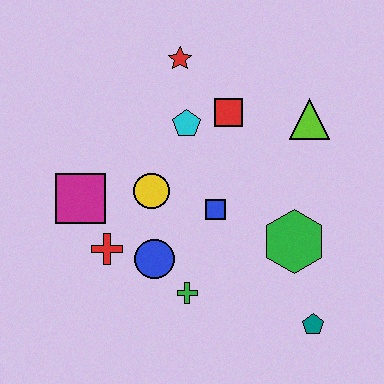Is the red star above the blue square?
Yes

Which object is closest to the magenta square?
The red cross is closest to the magenta square.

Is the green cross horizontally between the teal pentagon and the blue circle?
Yes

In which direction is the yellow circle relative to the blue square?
The yellow circle is to the left of the blue square.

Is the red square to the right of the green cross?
Yes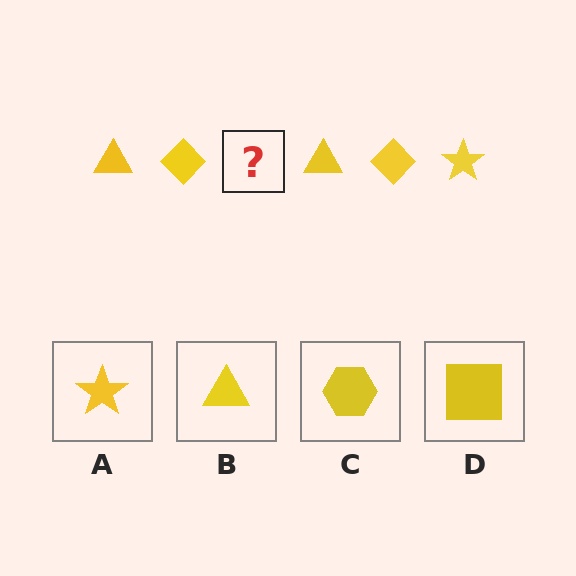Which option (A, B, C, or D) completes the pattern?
A.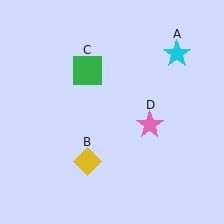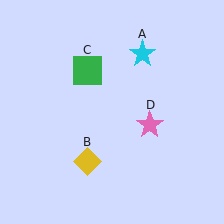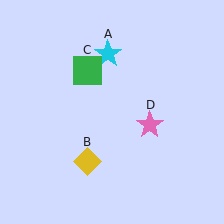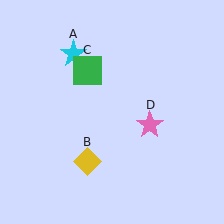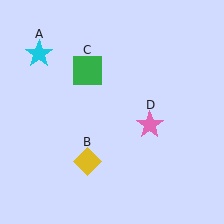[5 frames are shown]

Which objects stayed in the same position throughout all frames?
Yellow diamond (object B) and green square (object C) and pink star (object D) remained stationary.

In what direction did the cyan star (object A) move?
The cyan star (object A) moved left.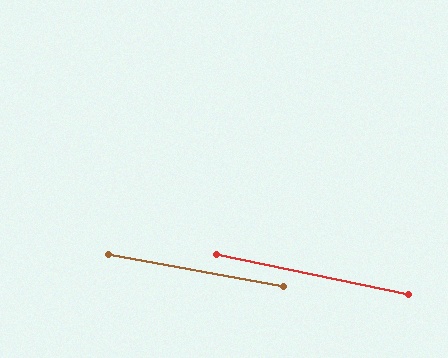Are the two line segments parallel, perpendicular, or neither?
Parallel — their directions differ by only 1.2°.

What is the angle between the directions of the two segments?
Approximately 1 degree.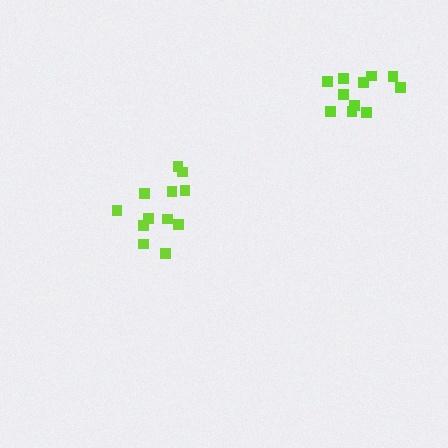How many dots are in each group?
Group 1: 12 dots, Group 2: 11 dots (23 total).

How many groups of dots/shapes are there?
There are 2 groups.